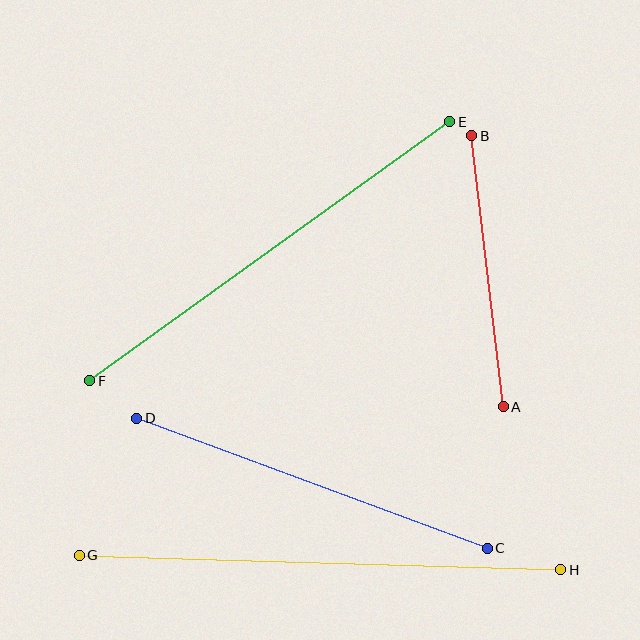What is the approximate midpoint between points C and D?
The midpoint is at approximately (312, 483) pixels.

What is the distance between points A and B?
The distance is approximately 273 pixels.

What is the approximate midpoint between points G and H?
The midpoint is at approximately (320, 563) pixels.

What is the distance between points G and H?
The distance is approximately 482 pixels.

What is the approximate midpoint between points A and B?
The midpoint is at approximately (488, 271) pixels.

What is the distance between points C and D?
The distance is approximately 374 pixels.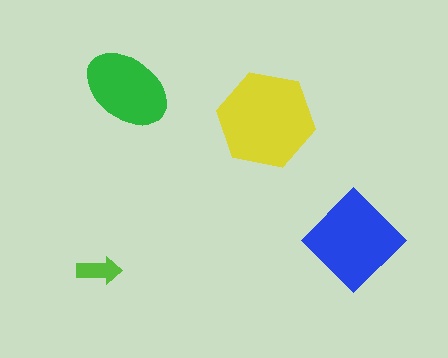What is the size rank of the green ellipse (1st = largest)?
3rd.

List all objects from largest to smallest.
The yellow hexagon, the blue diamond, the green ellipse, the lime arrow.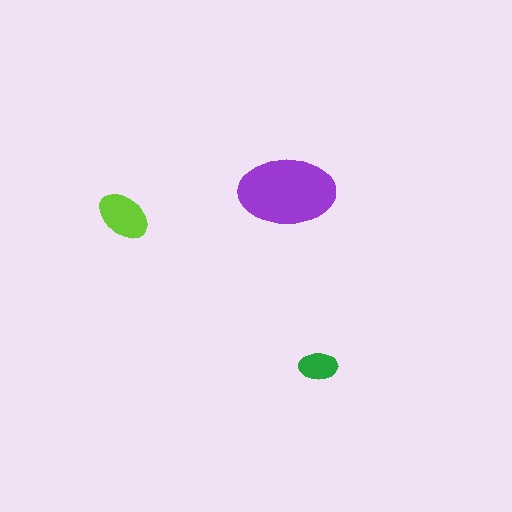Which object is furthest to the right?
The green ellipse is rightmost.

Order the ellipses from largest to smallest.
the purple one, the lime one, the green one.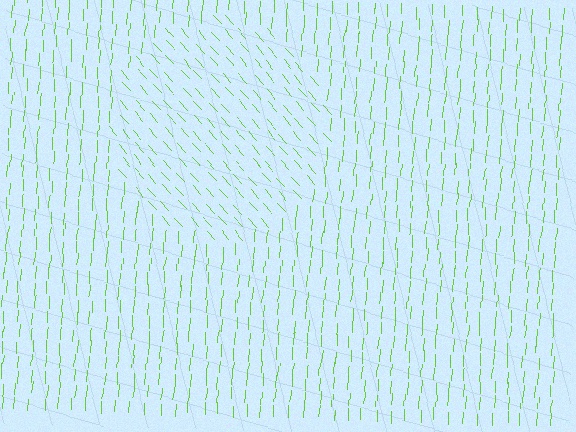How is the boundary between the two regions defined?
The boundary is defined purely by a change in line orientation (approximately 45 degrees difference). All lines are the same color and thickness.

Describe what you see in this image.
The image is filled with small lime line segments. A circle region in the image has lines oriented differently from the surrounding lines, creating a visible texture boundary.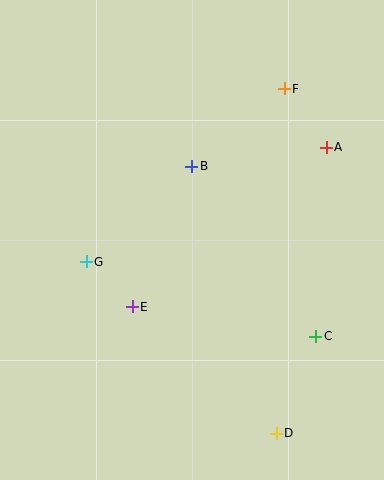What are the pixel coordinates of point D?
Point D is at (276, 433).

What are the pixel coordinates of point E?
Point E is at (132, 307).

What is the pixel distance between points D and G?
The distance between D and G is 256 pixels.